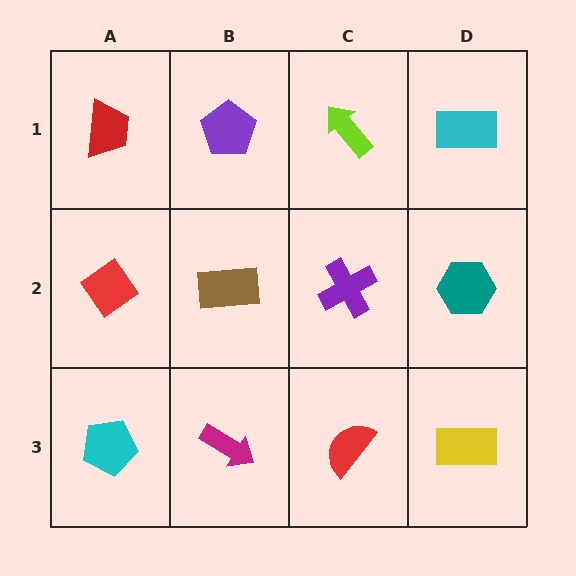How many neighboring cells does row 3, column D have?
2.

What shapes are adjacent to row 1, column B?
A brown rectangle (row 2, column B), a red trapezoid (row 1, column A), a lime arrow (row 1, column C).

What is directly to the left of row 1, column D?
A lime arrow.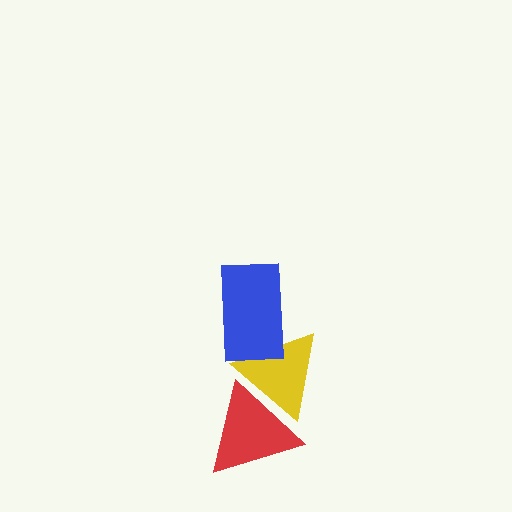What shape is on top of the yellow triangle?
The blue rectangle is on top of the yellow triangle.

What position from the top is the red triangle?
The red triangle is 3rd from the top.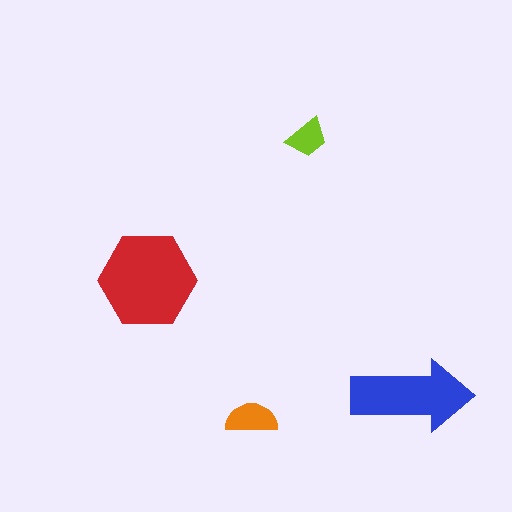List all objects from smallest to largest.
The lime trapezoid, the orange semicircle, the blue arrow, the red hexagon.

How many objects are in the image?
There are 4 objects in the image.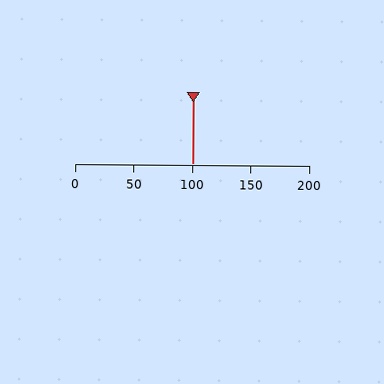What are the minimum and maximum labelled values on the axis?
The axis runs from 0 to 200.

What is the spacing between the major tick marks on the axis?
The major ticks are spaced 50 apart.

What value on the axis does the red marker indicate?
The marker indicates approximately 100.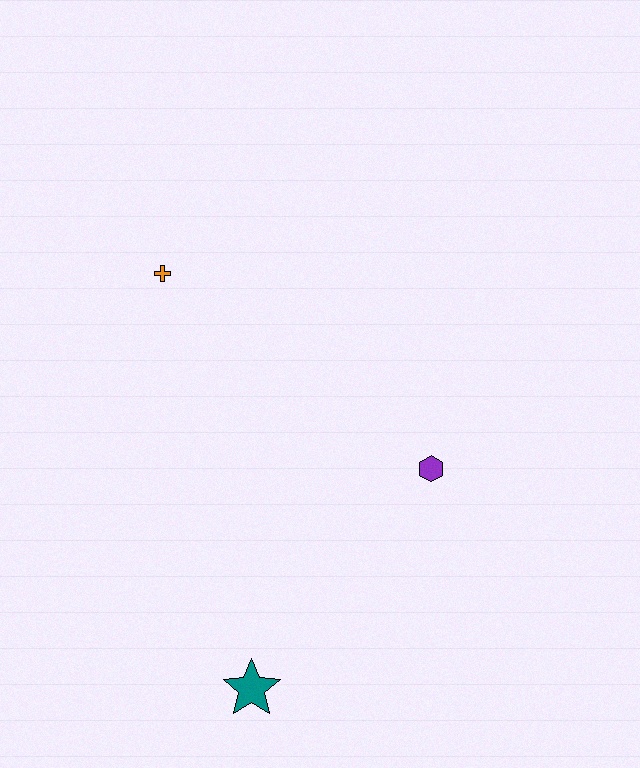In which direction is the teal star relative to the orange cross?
The teal star is below the orange cross.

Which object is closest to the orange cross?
The purple hexagon is closest to the orange cross.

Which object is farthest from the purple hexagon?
The orange cross is farthest from the purple hexagon.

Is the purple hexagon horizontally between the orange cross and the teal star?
No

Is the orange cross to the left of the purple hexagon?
Yes